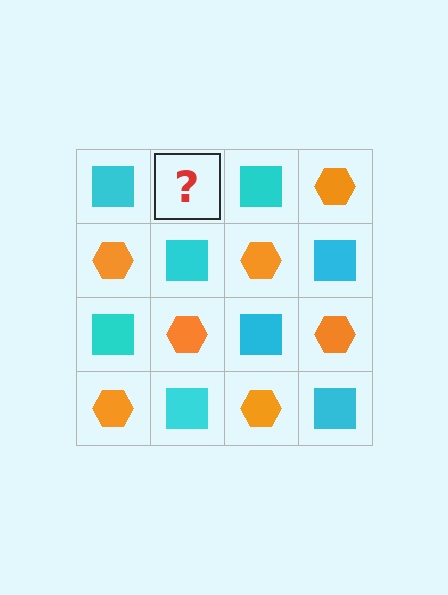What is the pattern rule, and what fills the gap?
The rule is that it alternates cyan square and orange hexagon in a checkerboard pattern. The gap should be filled with an orange hexagon.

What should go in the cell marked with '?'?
The missing cell should contain an orange hexagon.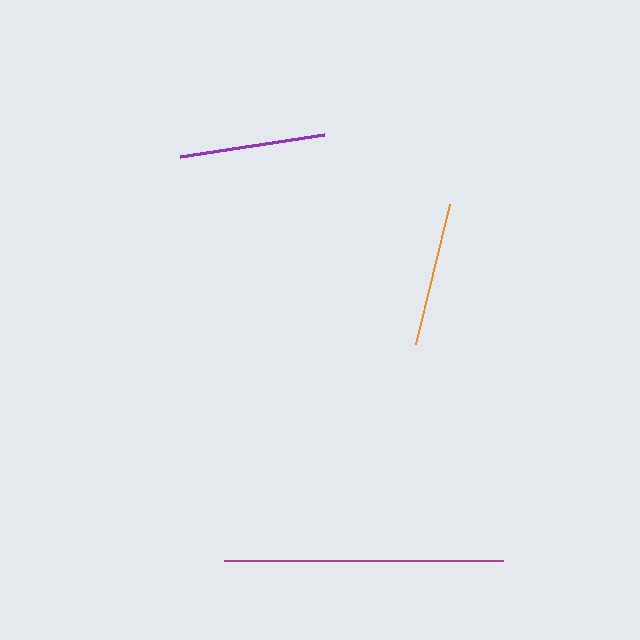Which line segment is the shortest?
The orange line is the shortest at approximately 144 pixels.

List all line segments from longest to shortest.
From longest to shortest: magenta, purple, orange.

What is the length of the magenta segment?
The magenta segment is approximately 280 pixels long.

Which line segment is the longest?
The magenta line is the longest at approximately 280 pixels.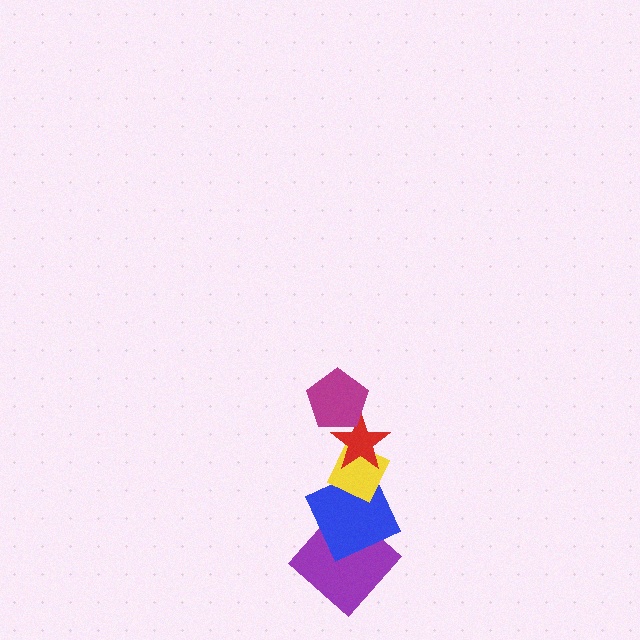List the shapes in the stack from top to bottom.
From top to bottom: the magenta pentagon, the red star, the yellow diamond, the blue square, the purple diamond.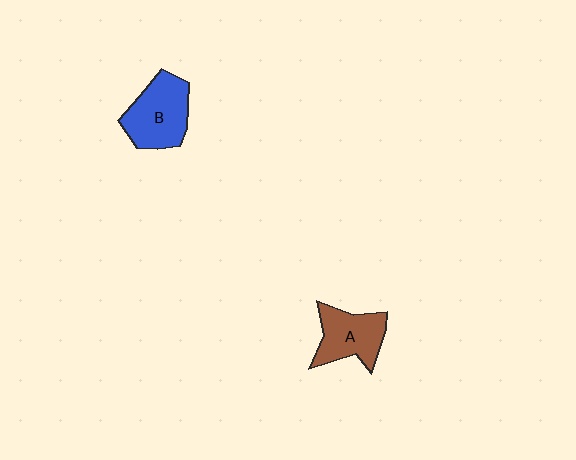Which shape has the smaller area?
Shape A (brown).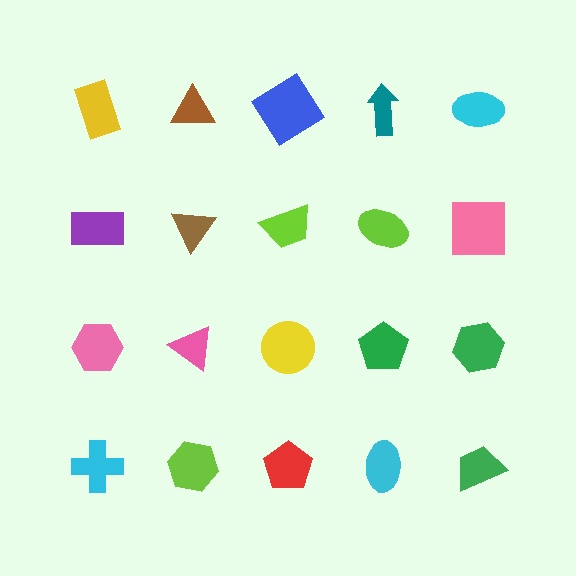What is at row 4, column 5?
A green trapezoid.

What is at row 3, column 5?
A green hexagon.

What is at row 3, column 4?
A green pentagon.